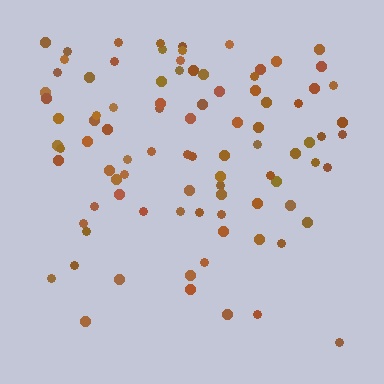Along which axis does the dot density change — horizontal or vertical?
Vertical.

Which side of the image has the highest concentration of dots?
The top.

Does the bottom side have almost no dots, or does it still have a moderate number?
Still a moderate number, just noticeably fewer than the top.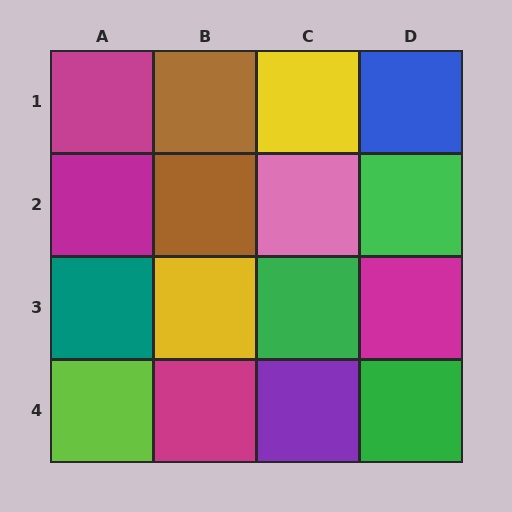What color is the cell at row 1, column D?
Blue.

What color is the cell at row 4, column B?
Magenta.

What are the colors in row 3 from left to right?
Teal, yellow, green, magenta.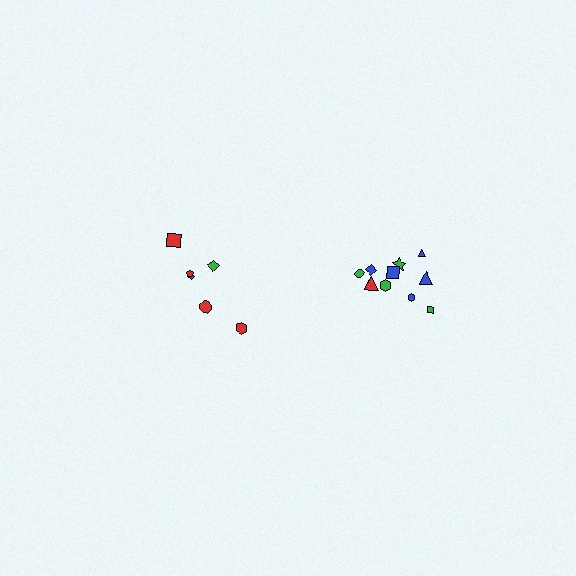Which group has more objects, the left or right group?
The right group.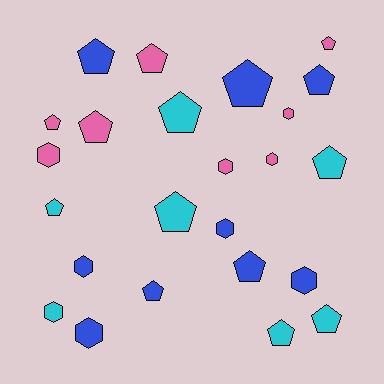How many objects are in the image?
There are 24 objects.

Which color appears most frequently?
Blue, with 9 objects.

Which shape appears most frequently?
Pentagon, with 15 objects.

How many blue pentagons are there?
There are 5 blue pentagons.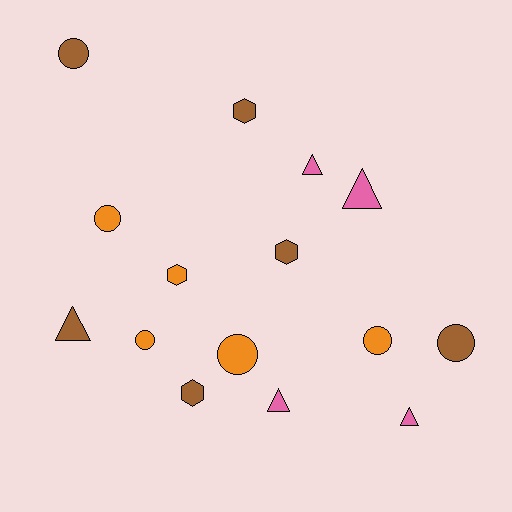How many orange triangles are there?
There are no orange triangles.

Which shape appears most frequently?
Circle, with 6 objects.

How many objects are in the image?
There are 15 objects.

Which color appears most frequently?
Brown, with 6 objects.